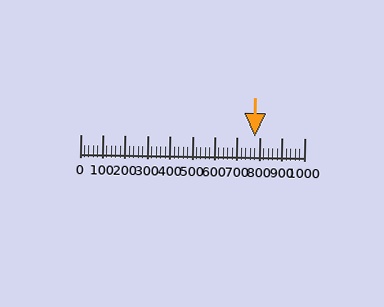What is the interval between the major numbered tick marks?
The major tick marks are spaced 100 units apart.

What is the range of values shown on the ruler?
The ruler shows values from 0 to 1000.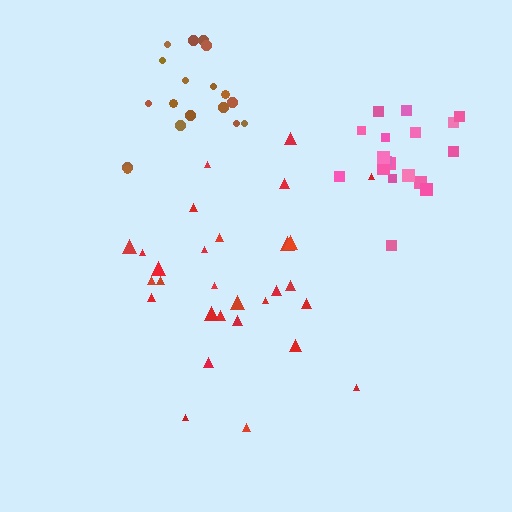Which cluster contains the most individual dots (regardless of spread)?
Red (29).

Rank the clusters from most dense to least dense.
pink, brown, red.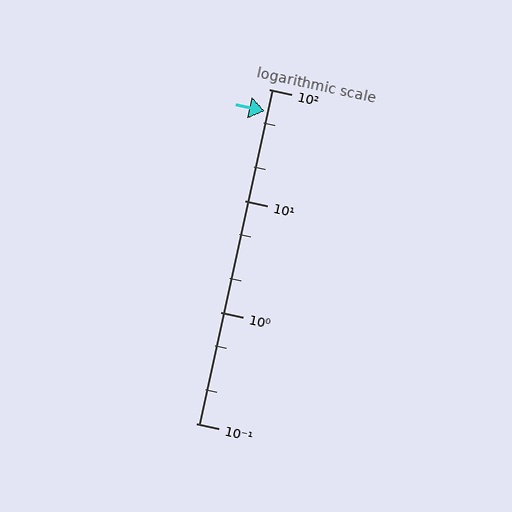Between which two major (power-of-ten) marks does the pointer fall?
The pointer is between 10 and 100.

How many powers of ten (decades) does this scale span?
The scale spans 3 decades, from 0.1 to 100.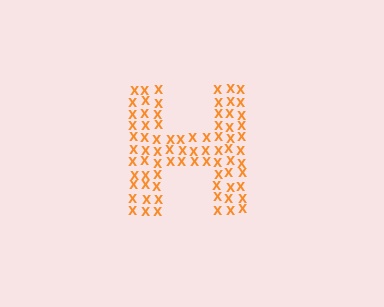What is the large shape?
The large shape is the letter H.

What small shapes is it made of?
It is made of small letter X's.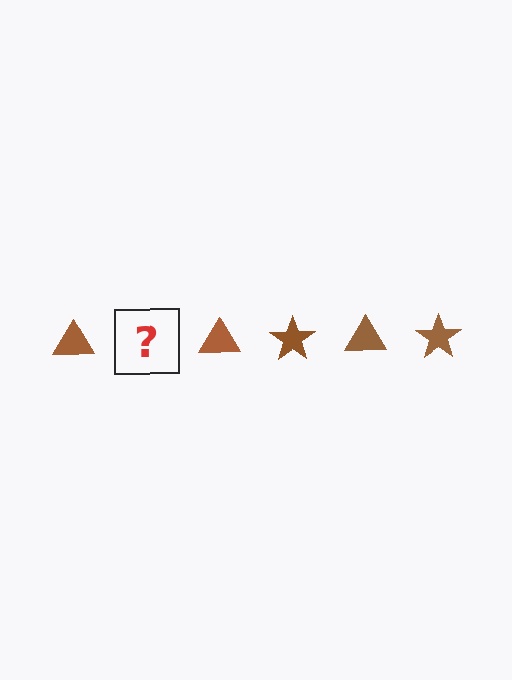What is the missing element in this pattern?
The missing element is a brown star.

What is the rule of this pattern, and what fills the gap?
The rule is that the pattern cycles through triangle, star shapes in brown. The gap should be filled with a brown star.